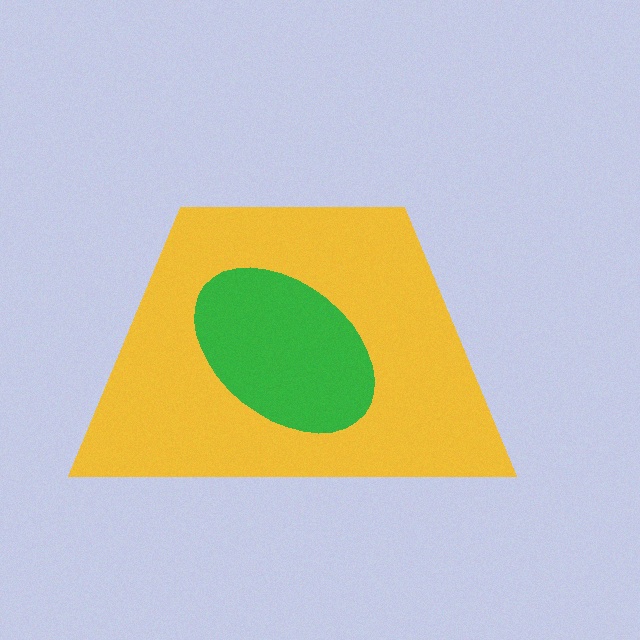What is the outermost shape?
The yellow trapezoid.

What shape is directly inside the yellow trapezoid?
The green ellipse.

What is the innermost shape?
The green ellipse.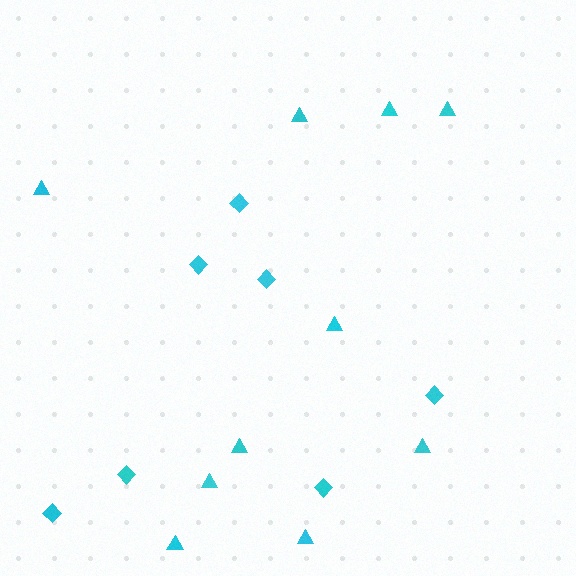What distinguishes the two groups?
There are 2 groups: one group of triangles (10) and one group of diamonds (7).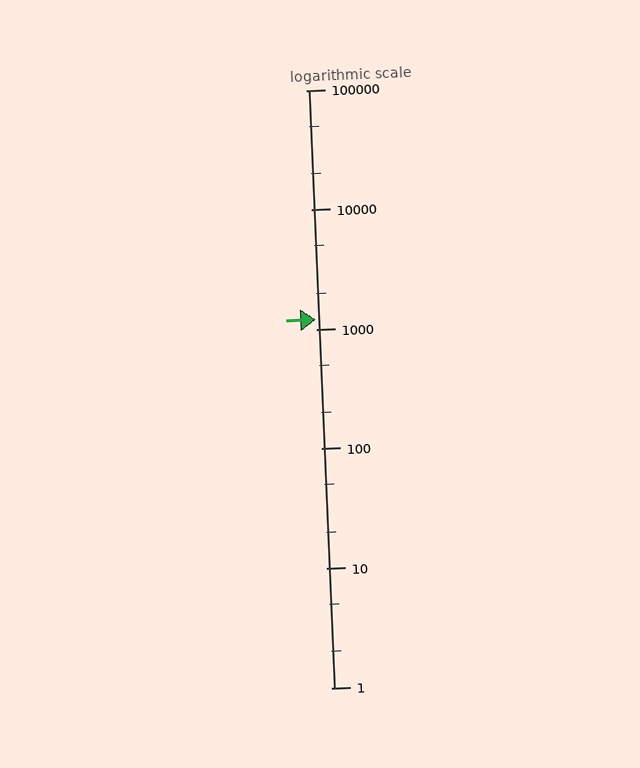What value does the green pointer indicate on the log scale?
The pointer indicates approximately 1200.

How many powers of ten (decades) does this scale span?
The scale spans 5 decades, from 1 to 100000.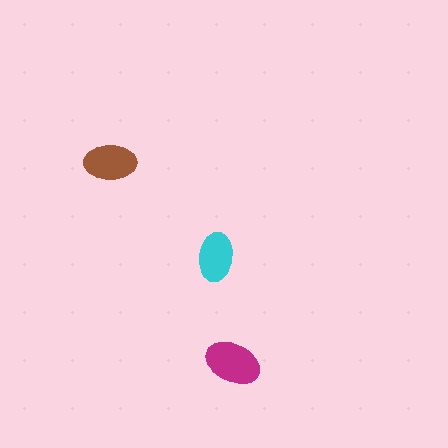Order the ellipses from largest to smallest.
the magenta one, the brown one, the cyan one.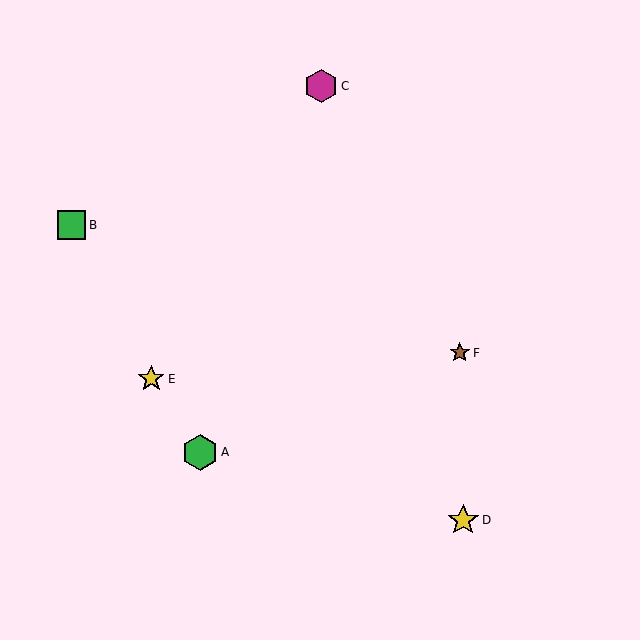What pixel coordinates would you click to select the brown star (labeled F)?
Click at (460, 353) to select the brown star F.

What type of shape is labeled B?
Shape B is a green square.